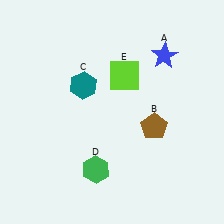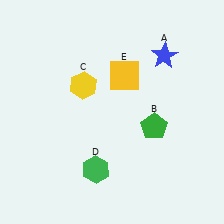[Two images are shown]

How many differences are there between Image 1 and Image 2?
There are 3 differences between the two images.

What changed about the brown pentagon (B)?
In Image 1, B is brown. In Image 2, it changed to green.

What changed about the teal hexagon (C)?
In Image 1, C is teal. In Image 2, it changed to yellow.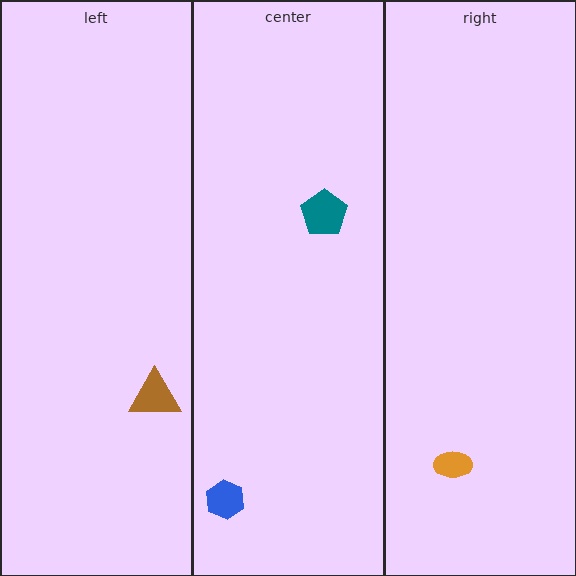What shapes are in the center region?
The blue hexagon, the teal pentagon.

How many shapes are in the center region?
2.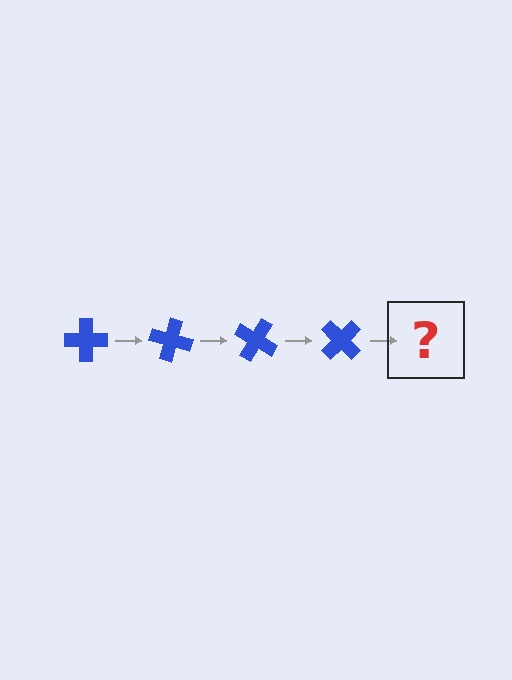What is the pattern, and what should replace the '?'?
The pattern is that the cross rotates 15 degrees each step. The '?' should be a blue cross rotated 60 degrees.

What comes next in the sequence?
The next element should be a blue cross rotated 60 degrees.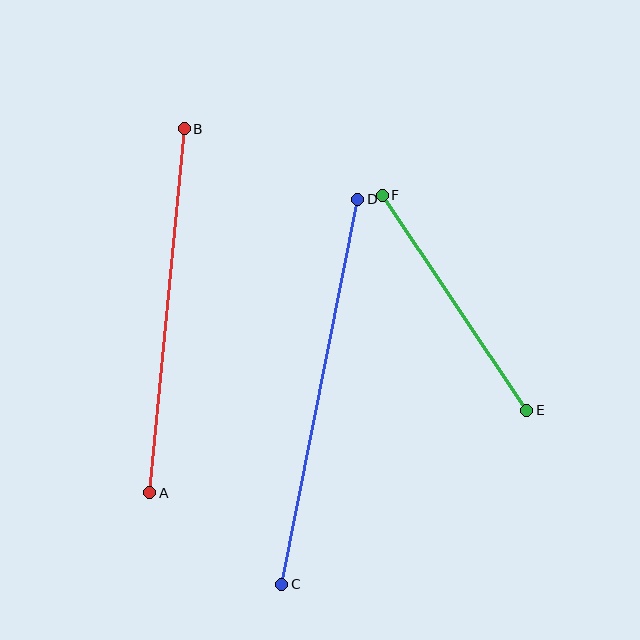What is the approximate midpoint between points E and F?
The midpoint is at approximately (455, 303) pixels.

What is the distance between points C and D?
The distance is approximately 392 pixels.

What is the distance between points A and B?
The distance is approximately 366 pixels.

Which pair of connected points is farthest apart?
Points C and D are farthest apart.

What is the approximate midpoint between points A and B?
The midpoint is at approximately (167, 311) pixels.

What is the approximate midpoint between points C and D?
The midpoint is at approximately (320, 392) pixels.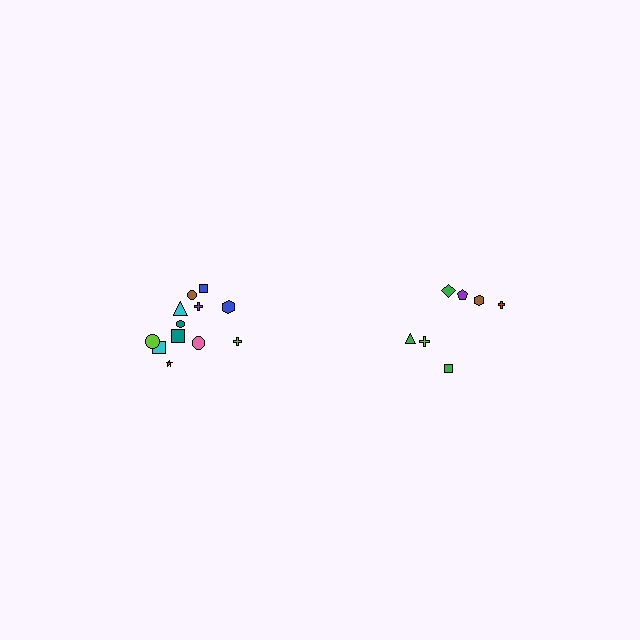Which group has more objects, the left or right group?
The left group.